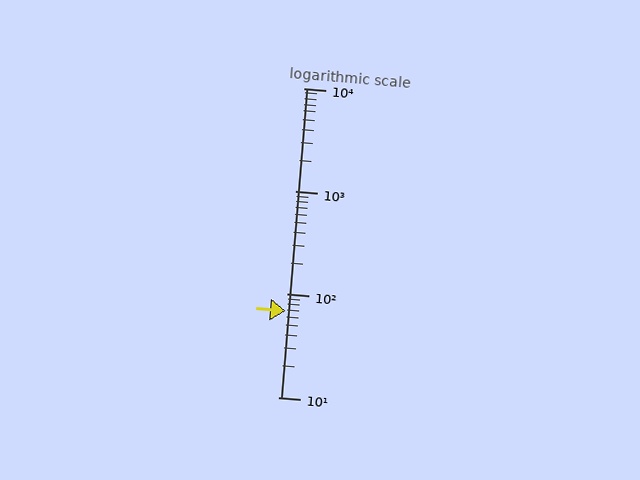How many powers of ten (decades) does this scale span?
The scale spans 3 decades, from 10 to 10000.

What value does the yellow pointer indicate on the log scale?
The pointer indicates approximately 69.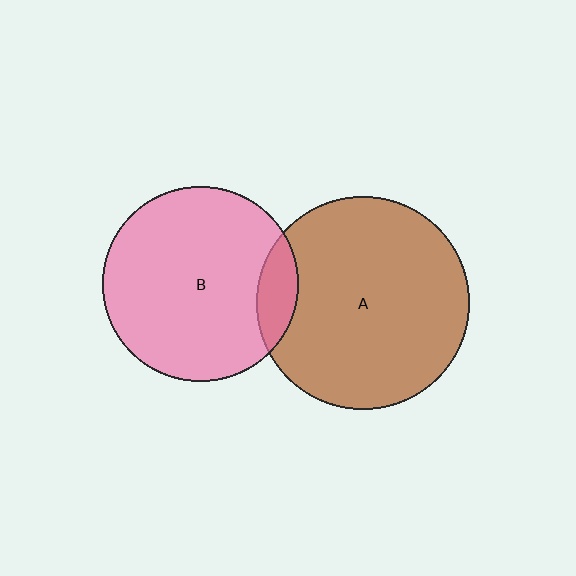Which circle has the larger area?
Circle A (brown).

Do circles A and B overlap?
Yes.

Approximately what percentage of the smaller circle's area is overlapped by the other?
Approximately 10%.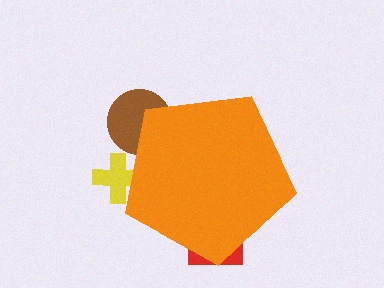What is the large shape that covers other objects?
An orange pentagon.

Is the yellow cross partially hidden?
Yes, the yellow cross is partially hidden behind the orange pentagon.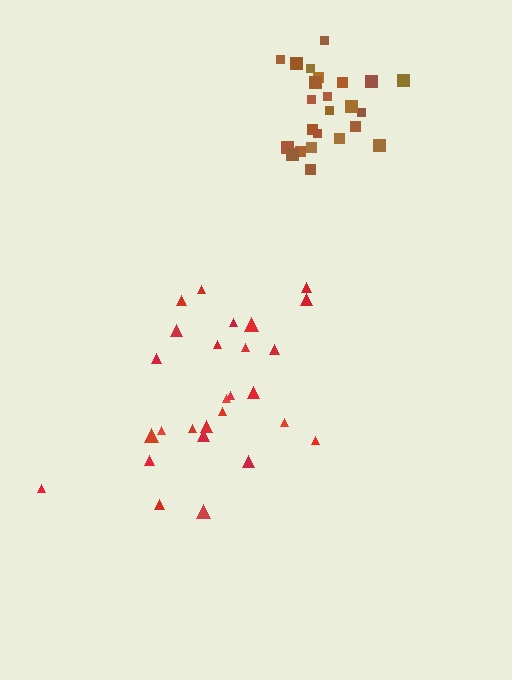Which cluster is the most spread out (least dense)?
Red.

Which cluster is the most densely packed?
Brown.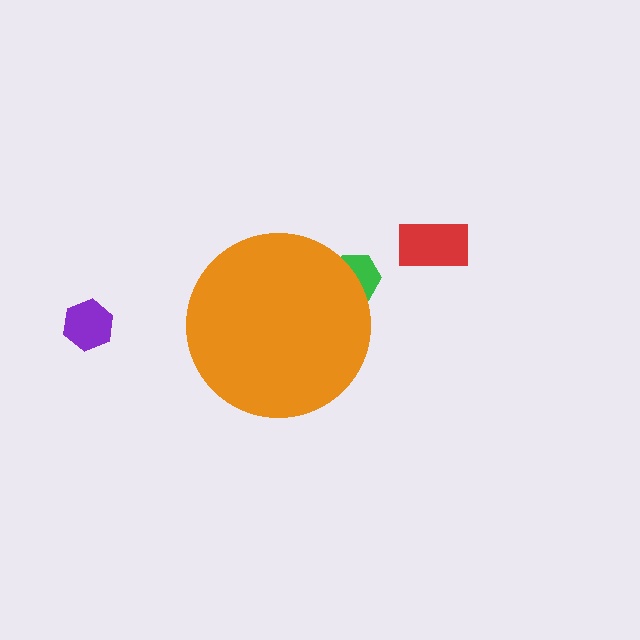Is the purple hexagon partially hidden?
No, the purple hexagon is fully visible.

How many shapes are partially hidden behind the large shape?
1 shape is partially hidden.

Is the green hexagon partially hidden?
Yes, the green hexagon is partially hidden behind the orange circle.